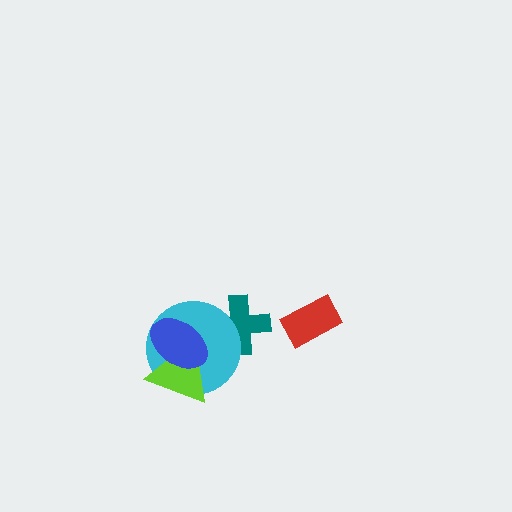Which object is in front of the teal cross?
The cyan circle is in front of the teal cross.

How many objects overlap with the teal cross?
1 object overlaps with the teal cross.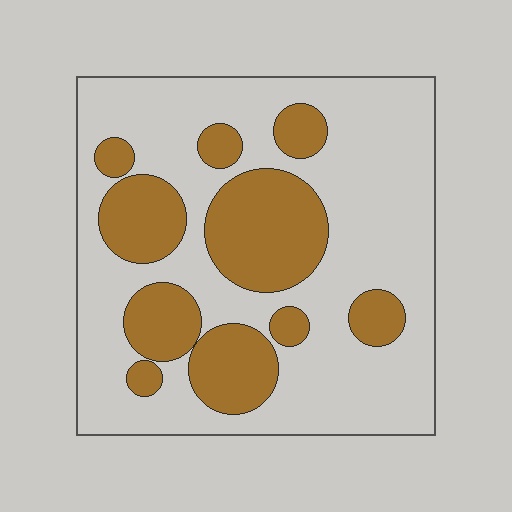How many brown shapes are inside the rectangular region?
10.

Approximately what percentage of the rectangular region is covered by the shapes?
Approximately 30%.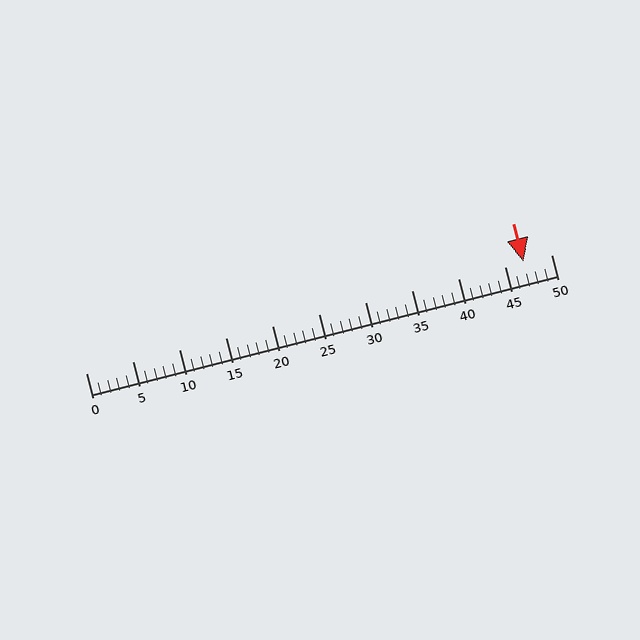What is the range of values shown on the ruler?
The ruler shows values from 0 to 50.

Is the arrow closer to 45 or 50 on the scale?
The arrow is closer to 45.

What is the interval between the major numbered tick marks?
The major tick marks are spaced 5 units apart.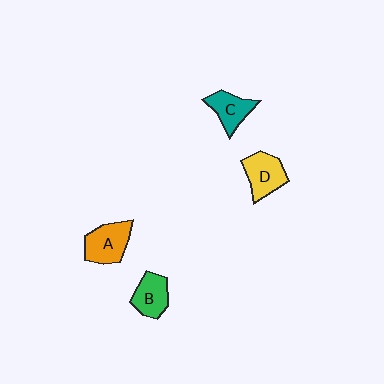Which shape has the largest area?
Shape A (orange).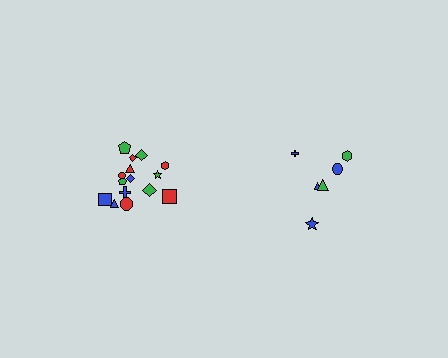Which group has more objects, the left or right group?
The left group.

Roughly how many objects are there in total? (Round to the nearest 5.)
Roughly 20 objects in total.